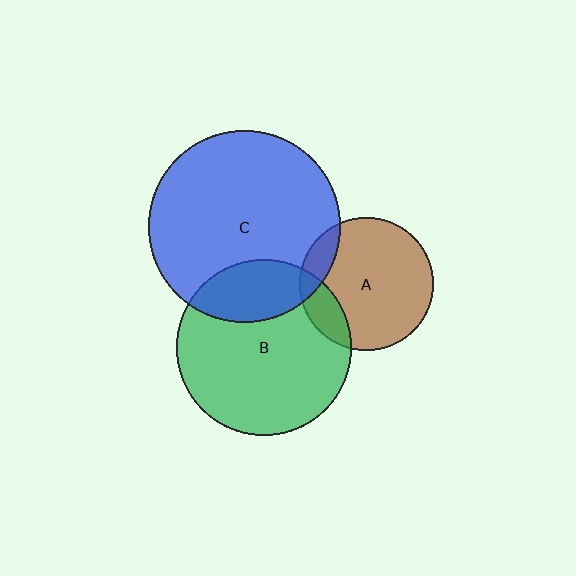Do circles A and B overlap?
Yes.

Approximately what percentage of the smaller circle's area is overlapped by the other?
Approximately 15%.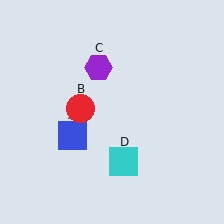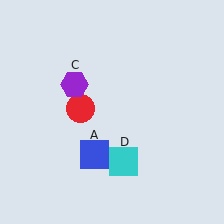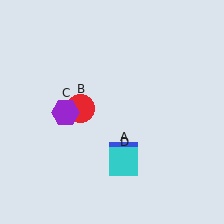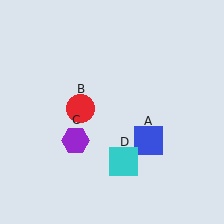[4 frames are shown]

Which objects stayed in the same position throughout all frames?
Red circle (object B) and cyan square (object D) remained stationary.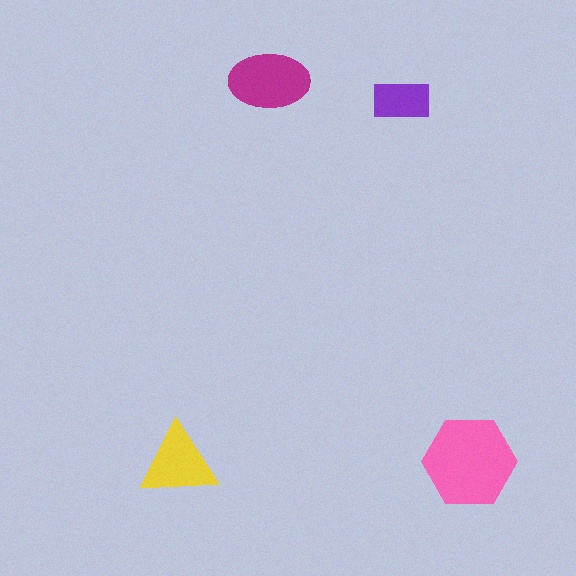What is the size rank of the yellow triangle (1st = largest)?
3rd.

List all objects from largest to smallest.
The pink hexagon, the magenta ellipse, the yellow triangle, the purple rectangle.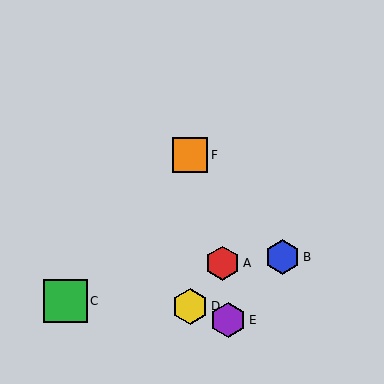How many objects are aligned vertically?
2 objects (D, F) are aligned vertically.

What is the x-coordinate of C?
Object C is at x≈66.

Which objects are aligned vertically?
Objects D, F are aligned vertically.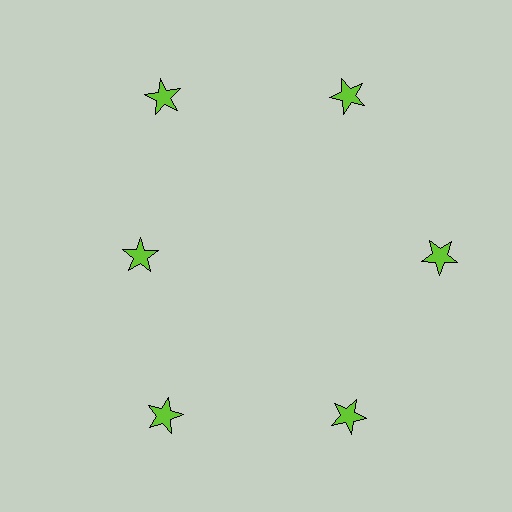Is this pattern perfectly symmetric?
No. The 6 lime stars are arranged in a ring, but one element near the 9 o'clock position is pulled inward toward the center, breaking the 6-fold rotational symmetry.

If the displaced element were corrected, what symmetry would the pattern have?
It would have 6-fold rotational symmetry — the pattern would map onto itself every 60 degrees.